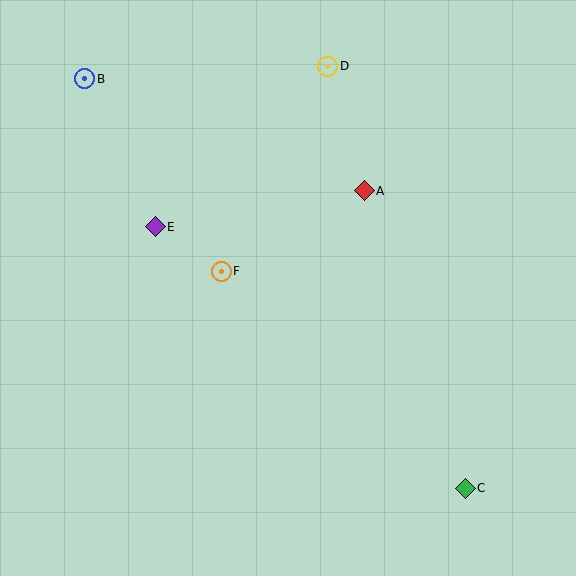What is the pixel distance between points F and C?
The distance between F and C is 326 pixels.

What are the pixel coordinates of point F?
Point F is at (221, 271).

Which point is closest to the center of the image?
Point F at (221, 271) is closest to the center.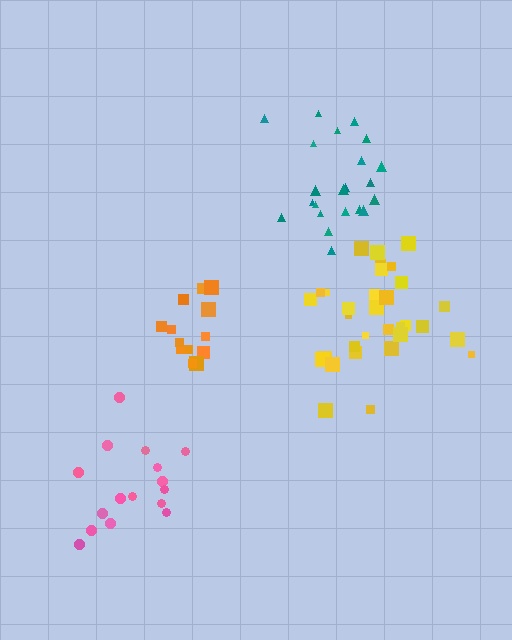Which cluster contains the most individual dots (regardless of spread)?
Yellow (32).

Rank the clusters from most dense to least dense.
orange, yellow, teal, pink.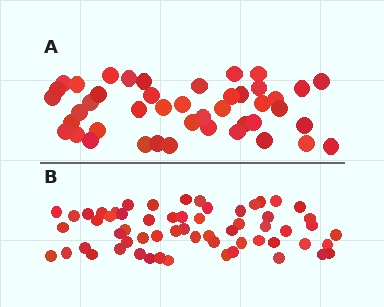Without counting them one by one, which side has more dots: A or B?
Region B (the bottom region) has more dots.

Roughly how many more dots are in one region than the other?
Region B has approximately 15 more dots than region A.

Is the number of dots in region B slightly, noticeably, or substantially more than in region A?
Region B has noticeably more, but not dramatically so. The ratio is roughly 1.4 to 1.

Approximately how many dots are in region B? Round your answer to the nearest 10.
About 60 dots.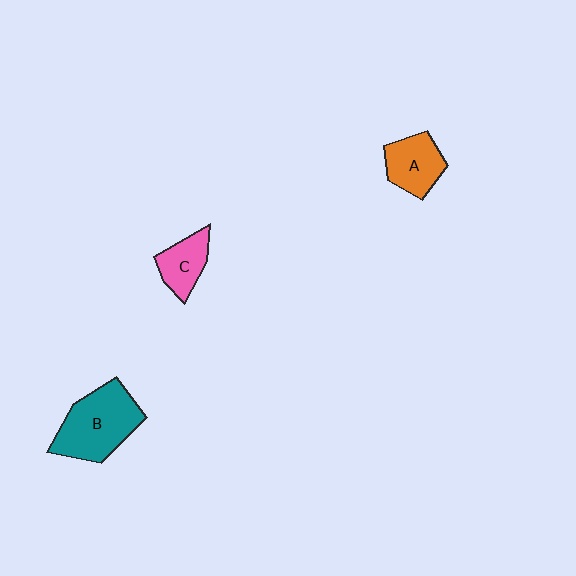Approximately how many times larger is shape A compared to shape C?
Approximately 1.2 times.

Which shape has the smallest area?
Shape C (pink).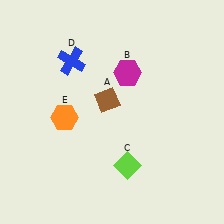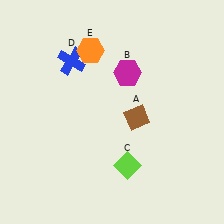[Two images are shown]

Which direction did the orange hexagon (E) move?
The orange hexagon (E) moved up.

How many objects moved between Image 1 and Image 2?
2 objects moved between the two images.